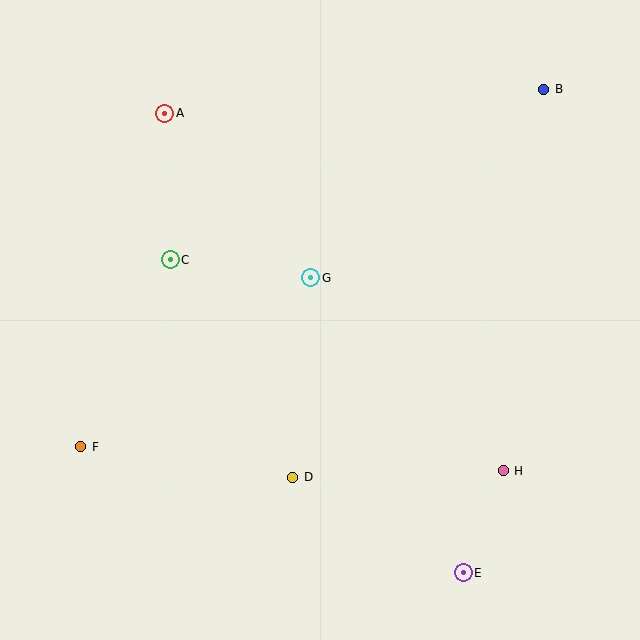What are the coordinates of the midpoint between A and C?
The midpoint between A and C is at (167, 187).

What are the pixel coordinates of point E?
Point E is at (463, 573).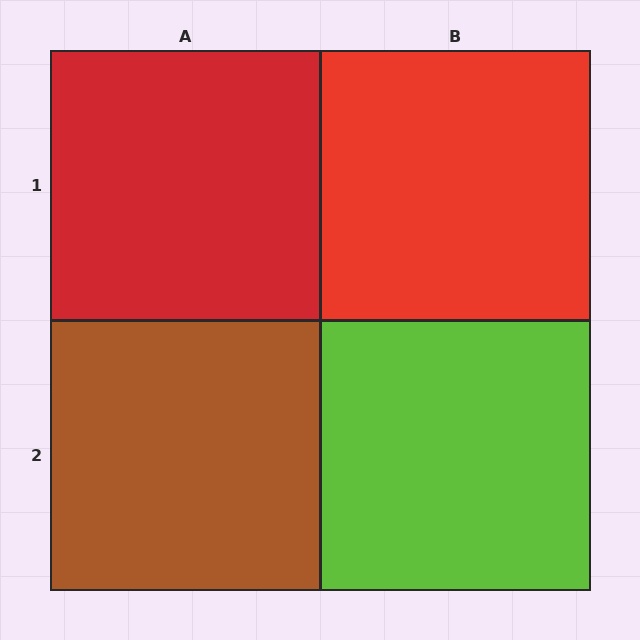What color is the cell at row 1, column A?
Red.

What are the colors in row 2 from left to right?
Brown, lime.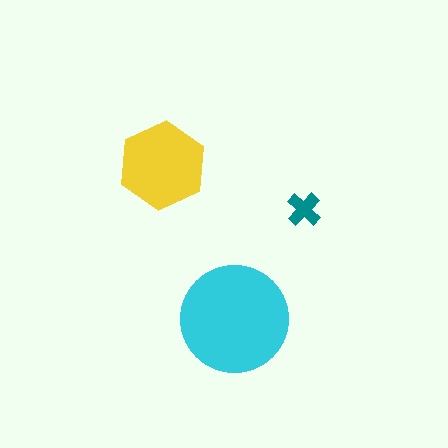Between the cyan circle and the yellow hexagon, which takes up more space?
The cyan circle.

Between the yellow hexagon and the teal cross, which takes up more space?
The yellow hexagon.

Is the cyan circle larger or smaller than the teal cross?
Larger.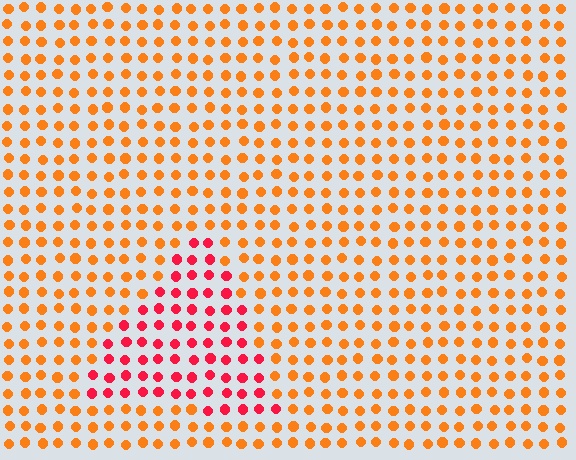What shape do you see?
I see a triangle.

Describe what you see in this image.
The image is filled with small orange elements in a uniform arrangement. A triangle-shaped region is visible where the elements are tinted to a slightly different hue, forming a subtle color boundary.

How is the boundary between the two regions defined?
The boundary is defined purely by a slight shift in hue (about 40 degrees). Spacing, size, and orientation are identical on both sides.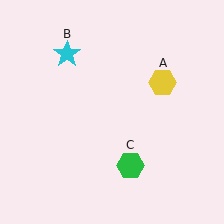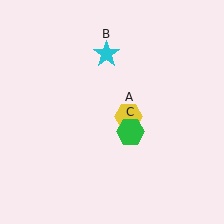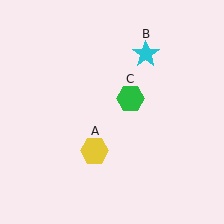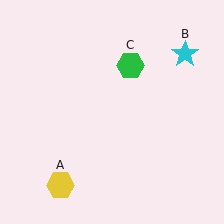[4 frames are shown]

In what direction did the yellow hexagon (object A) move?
The yellow hexagon (object A) moved down and to the left.